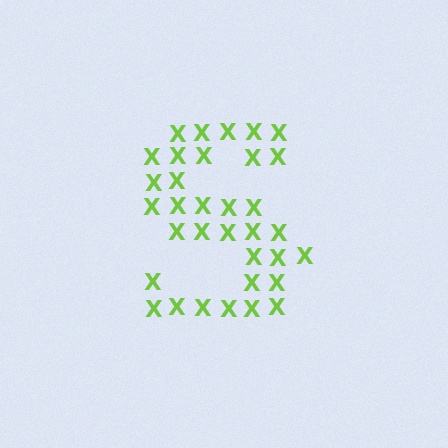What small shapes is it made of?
It is made of small letter X's.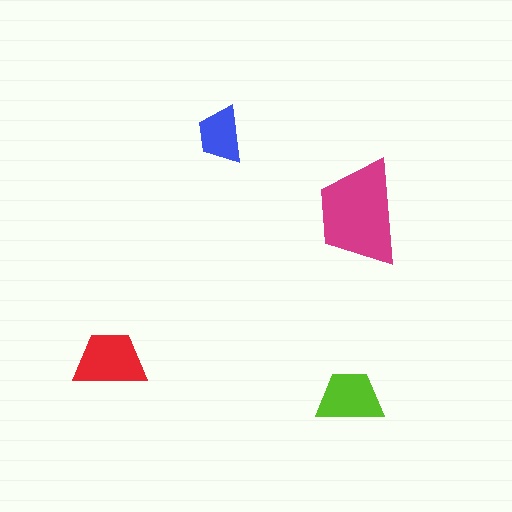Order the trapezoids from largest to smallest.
the magenta one, the red one, the lime one, the blue one.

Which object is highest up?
The blue trapezoid is topmost.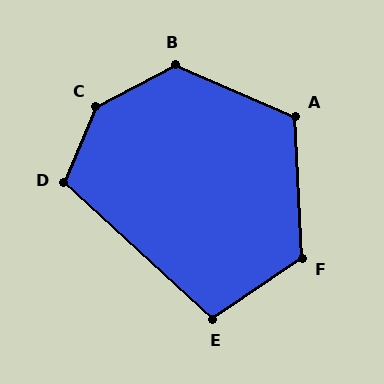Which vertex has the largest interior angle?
C, at approximately 141 degrees.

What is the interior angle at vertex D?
Approximately 110 degrees (obtuse).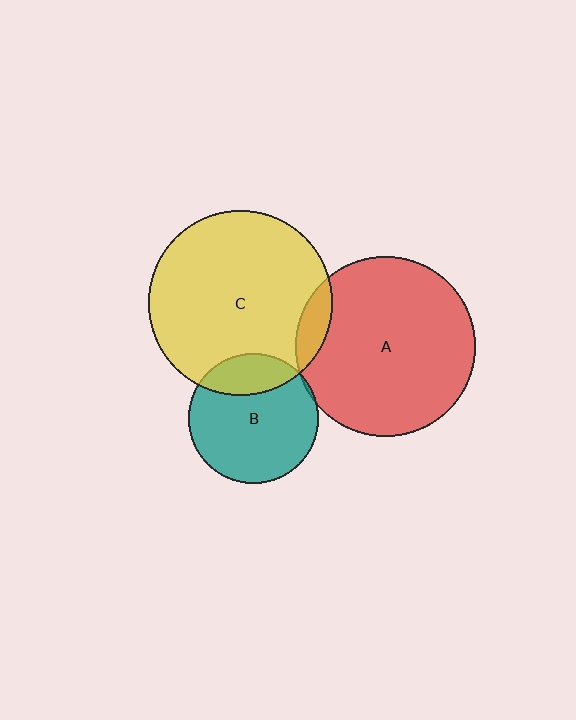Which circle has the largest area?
Circle C (yellow).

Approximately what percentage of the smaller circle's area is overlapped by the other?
Approximately 20%.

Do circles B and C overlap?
Yes.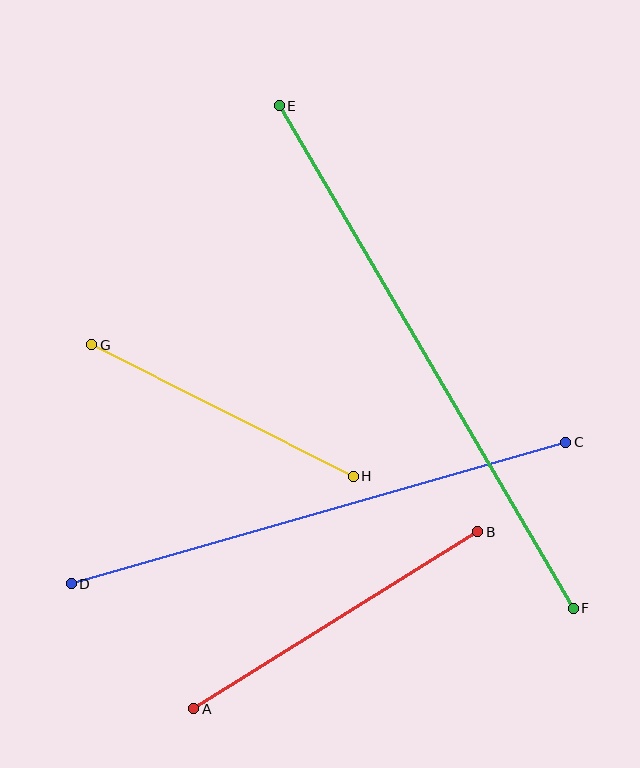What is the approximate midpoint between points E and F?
The midpoint is at approximately (426, 357) pixels.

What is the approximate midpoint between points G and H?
The midpoint is at approximately (222, 410) pixels.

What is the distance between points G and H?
The distance is approximately 293 pixels.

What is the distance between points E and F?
The distance is approximately 582 pixels.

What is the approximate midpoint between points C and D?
The midpoint is at approximately (318, 513) pixels.